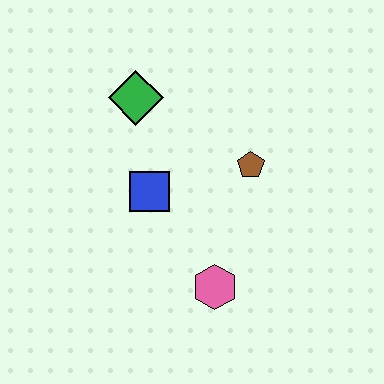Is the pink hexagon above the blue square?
No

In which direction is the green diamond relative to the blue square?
The green diamond is above the blue square.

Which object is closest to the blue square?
The green diamond is closest to the blue square.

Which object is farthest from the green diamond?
The pink hexagon is farthest from the green diamond.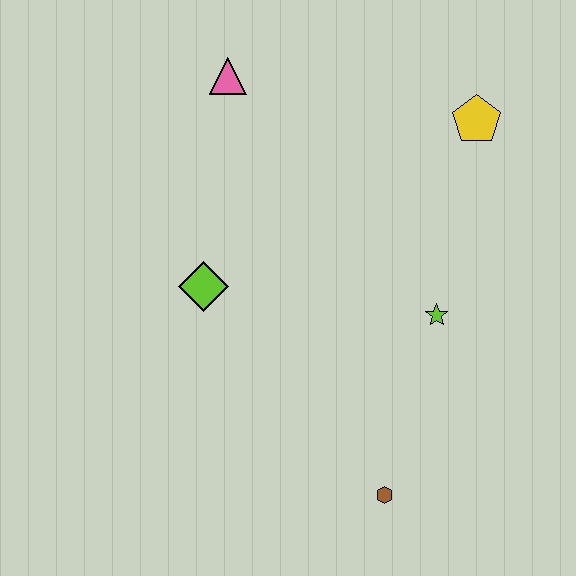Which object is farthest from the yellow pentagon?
The brown hexagon is farthest from the yellow pentagon.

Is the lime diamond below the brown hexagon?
No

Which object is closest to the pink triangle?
The lime diamond is closest to the pink triangle.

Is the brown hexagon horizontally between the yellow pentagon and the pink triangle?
Yes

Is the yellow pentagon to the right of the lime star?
Yes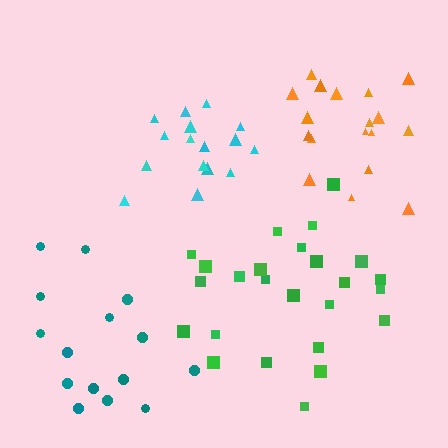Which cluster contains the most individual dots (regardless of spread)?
Green (25).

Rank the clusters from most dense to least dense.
cyan, orange, green, teal.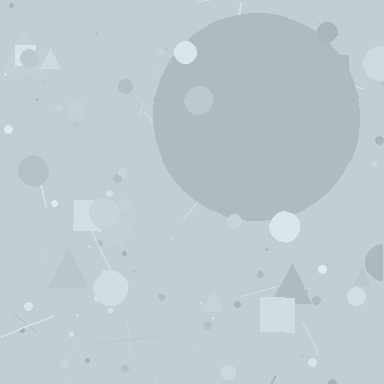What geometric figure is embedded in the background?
A circle is embedded in the background.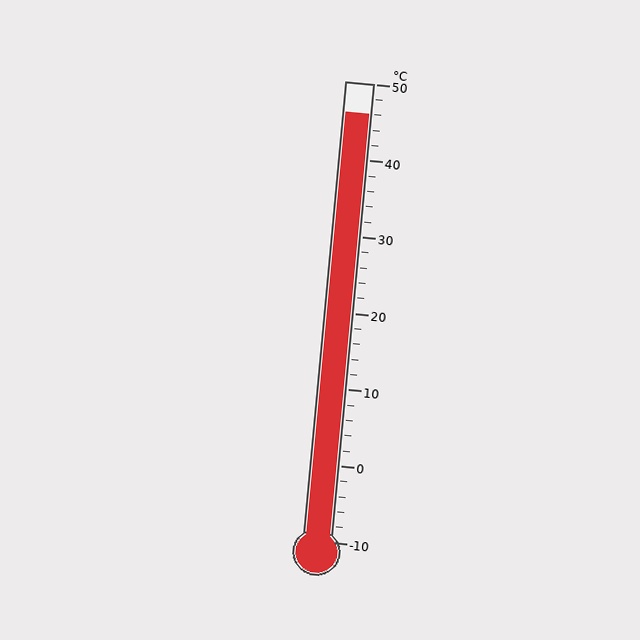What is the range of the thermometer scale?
The thermometer scale ranges from -10°C to 50°C.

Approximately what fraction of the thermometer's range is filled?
The thermometer is filled to approximately 95% of its range.